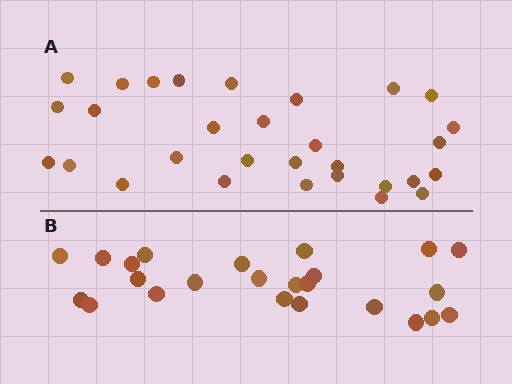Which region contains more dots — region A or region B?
Region A (the top region) has more dots.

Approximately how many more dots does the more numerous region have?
Region A has about 6 more dots than region B.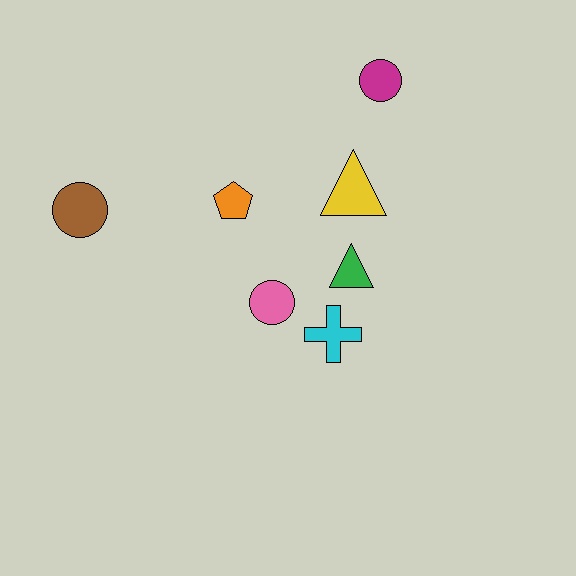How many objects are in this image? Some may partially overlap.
There are 7 objects.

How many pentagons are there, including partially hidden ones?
There is 1 pentagon.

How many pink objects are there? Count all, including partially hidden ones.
There is 1 pink object.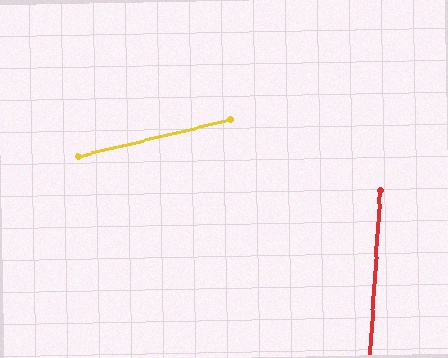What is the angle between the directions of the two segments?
Approximately 73 degrees.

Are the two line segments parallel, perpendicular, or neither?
Neither parallel nor perpendicular — they differ by about 73°.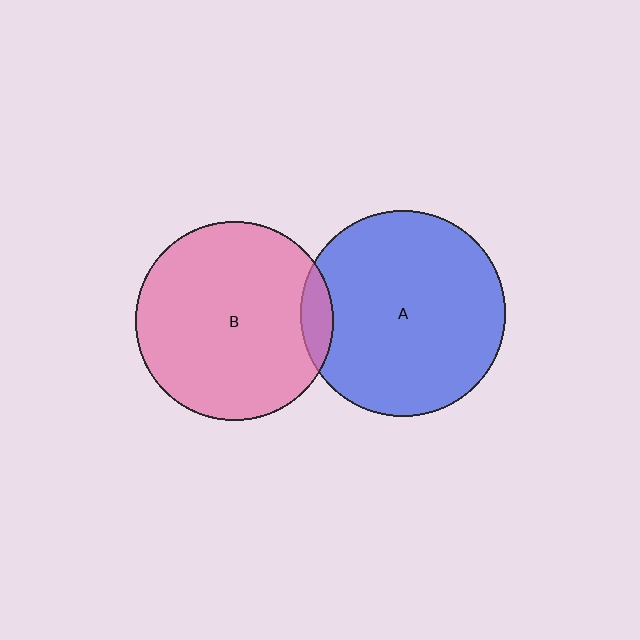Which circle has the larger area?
Circle A (blue).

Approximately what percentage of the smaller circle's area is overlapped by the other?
Approximately 10%.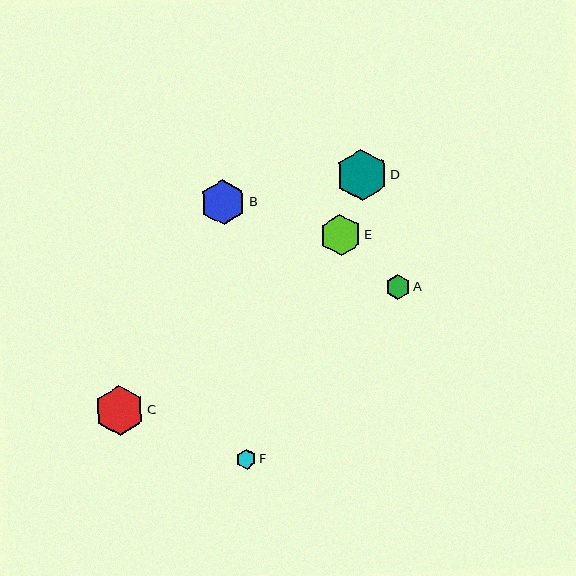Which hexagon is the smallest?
Hexagon F is the smallest with a size of approximately 20 pixels.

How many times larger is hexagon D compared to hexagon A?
Hexagon D is approximately 2.1 times the size of hexagon A.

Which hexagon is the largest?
Hexagon D is the largest with a size of approximately 51 pixels.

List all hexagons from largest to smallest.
From largest to smallest: D, C, B, E, A, F.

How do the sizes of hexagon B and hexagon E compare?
Hexagon B and hexagon E are approximately the same size.